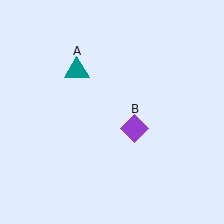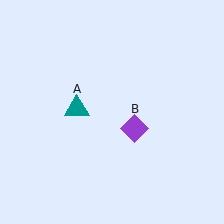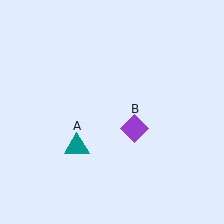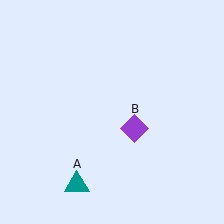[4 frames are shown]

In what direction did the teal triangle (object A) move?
The teal triangle (object A) moved down.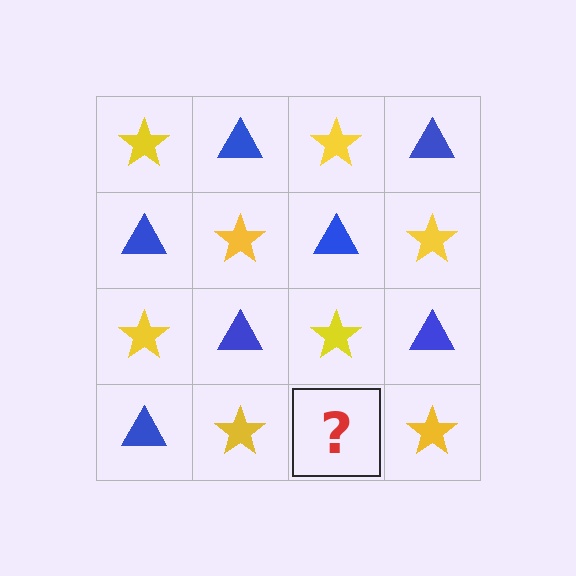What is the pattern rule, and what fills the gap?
The rule is that it alternates yellow star and blue triangle in a checkerboard pattern. The gap should be filled with a blue triangle.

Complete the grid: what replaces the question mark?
The question mark should be replaced with a blue triangle.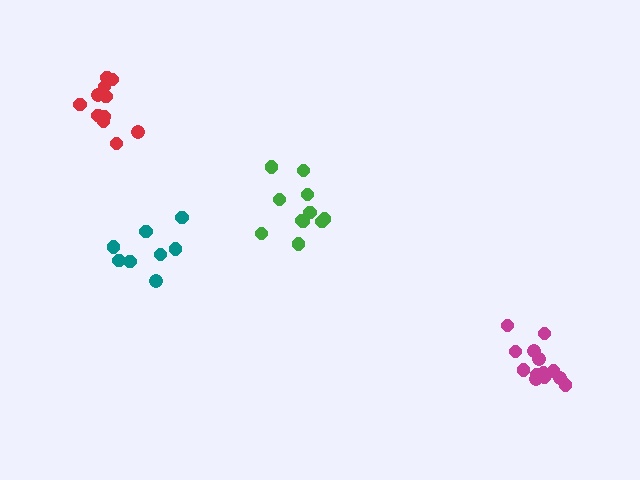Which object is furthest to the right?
The magenta cluster is rightmost.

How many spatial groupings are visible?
There are 4 spatial groupings.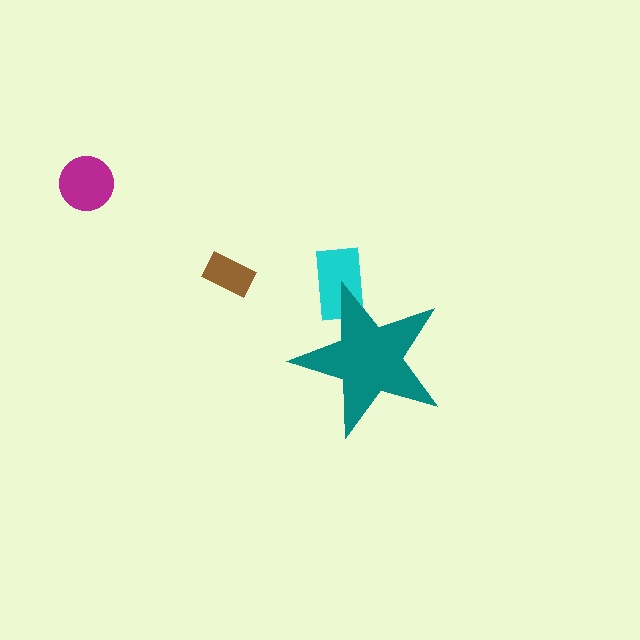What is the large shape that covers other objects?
A teal star.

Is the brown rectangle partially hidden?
No, the brown rectangle is fully visible.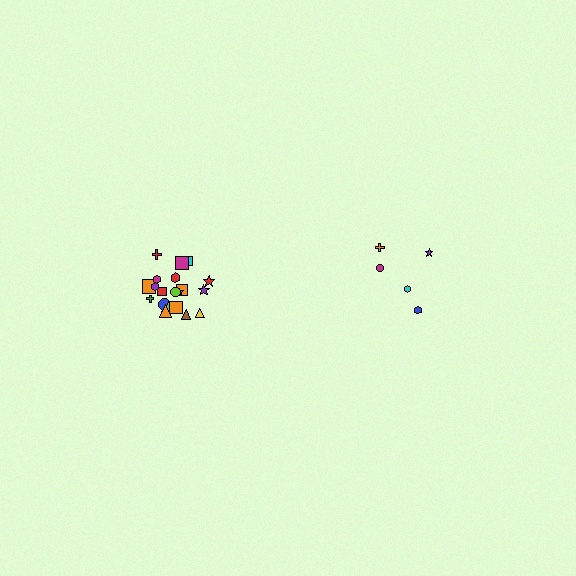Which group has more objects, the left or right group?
The left group.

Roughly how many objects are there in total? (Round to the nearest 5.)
Roughly 25 objects in total.